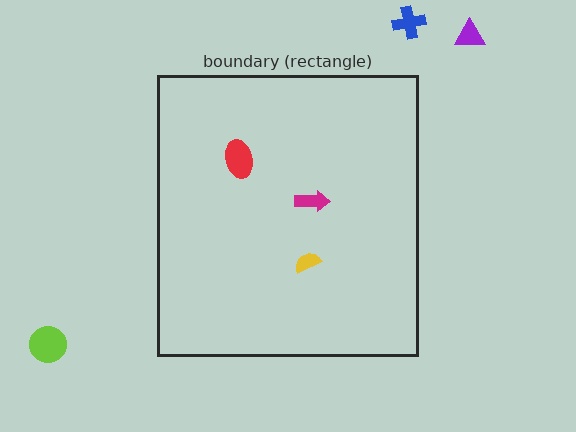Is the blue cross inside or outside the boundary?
Outside.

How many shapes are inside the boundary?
3 inside, 3 outside.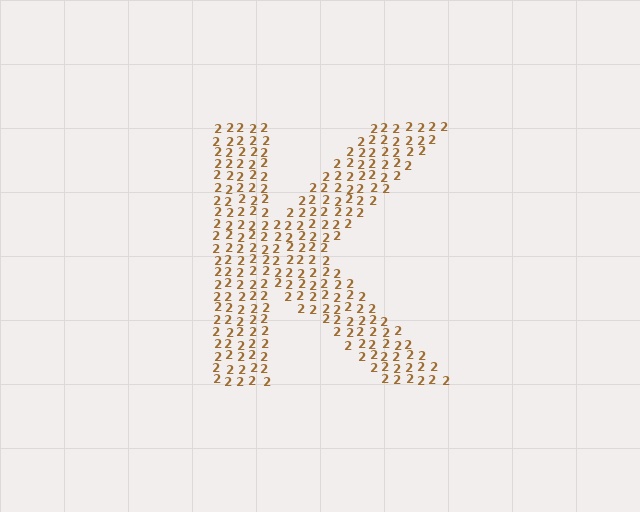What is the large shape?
The large shape is the letter K.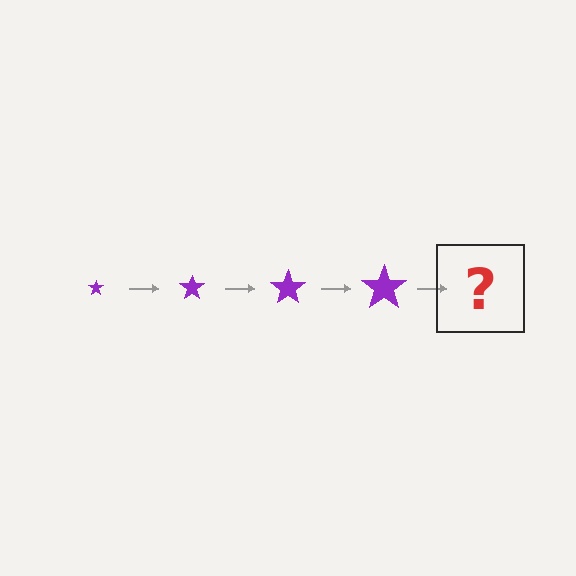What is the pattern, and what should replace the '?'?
The pattern is that the star gets progressively larger each step. The '?' should be a purple star, larger than the previous one.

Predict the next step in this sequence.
The next step is a purple star, larger than the previous one.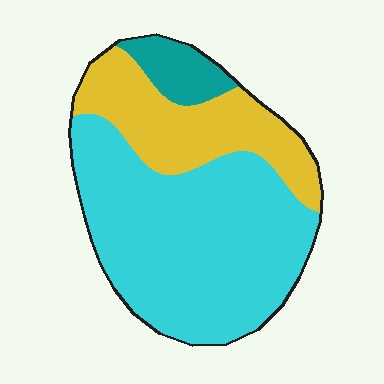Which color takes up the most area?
Cyan, at roughly 65%.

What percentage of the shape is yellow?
Yellow takes up about one quarter (1/4) of the shape.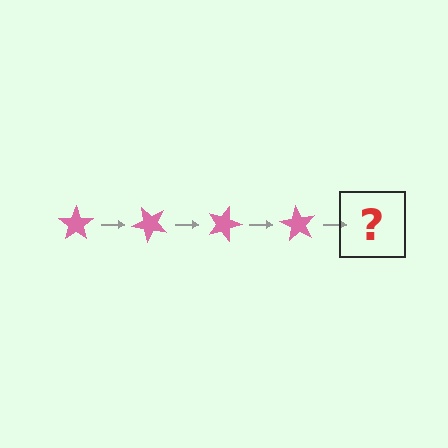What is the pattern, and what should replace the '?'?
The pattern is that the star rotates 45 degrees each step. The '?' should be a pink star rotated 180 degrees.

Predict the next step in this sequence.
The next step is a pink star rotated 180 degrees.